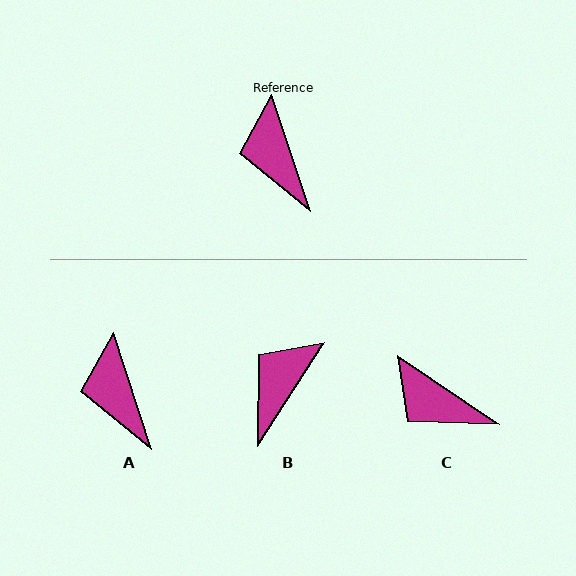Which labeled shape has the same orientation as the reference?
A.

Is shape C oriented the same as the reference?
No, it is off by about 38 degrees.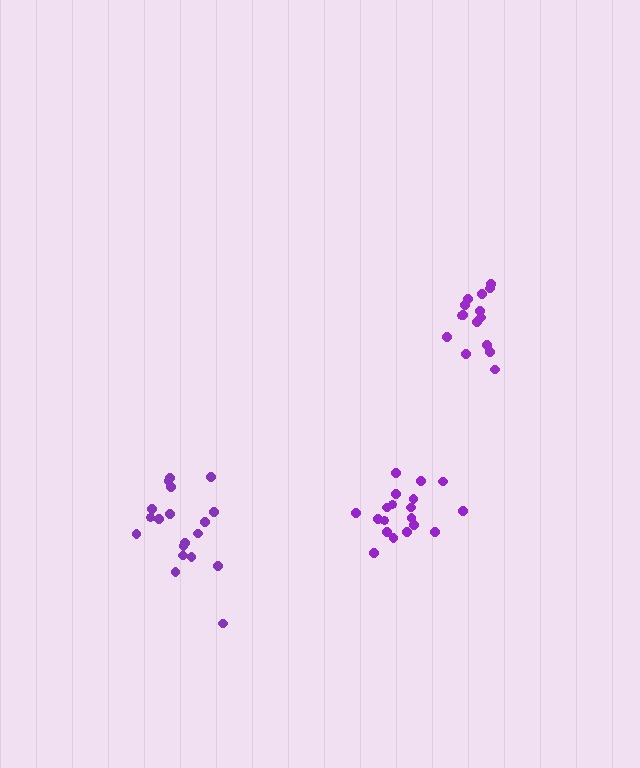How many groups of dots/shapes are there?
There are 3 groups.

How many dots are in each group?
Group 1: 19 dots, Group 2: 15 dots, Group 3: 19 dots (53 total).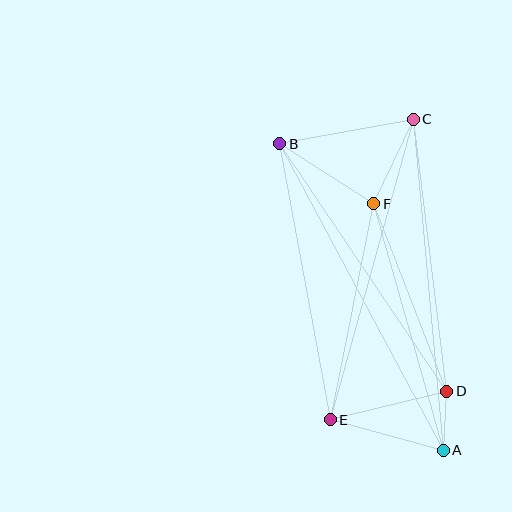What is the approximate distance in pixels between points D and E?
The distance between D and E is approximately 120 pixels.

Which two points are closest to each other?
Points A and D are closest to each other.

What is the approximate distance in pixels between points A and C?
The distance between A and C is approximately 333 pixels.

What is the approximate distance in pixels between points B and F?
The distance between B and F is approximately 112 pixels.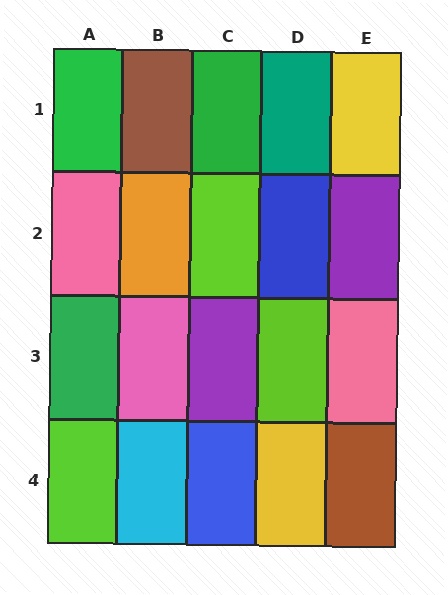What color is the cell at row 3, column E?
Pink.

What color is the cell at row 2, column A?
Pink.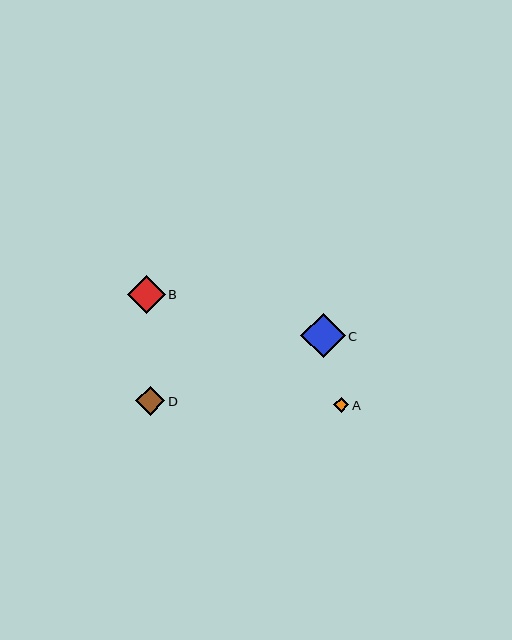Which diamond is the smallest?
Diamond A is the smallest with a size of approximately 16 pixels.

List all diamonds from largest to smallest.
From largest to smallest: C, B, D, A.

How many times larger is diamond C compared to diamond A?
Diamond C is approximately 2.8 times the size of diamond A.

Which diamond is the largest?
Diamond C is the largest with a size of approximately 44 pixels.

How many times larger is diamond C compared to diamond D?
Diamond C is approximately 1.5 times the size of diamond D.